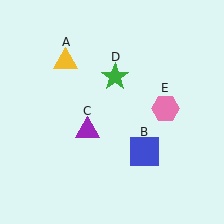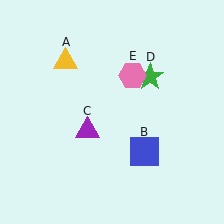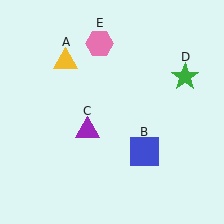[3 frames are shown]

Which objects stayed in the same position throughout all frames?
Yellow triangle (object A) and blue square (object B) and purple triangle (object C) remained stationary.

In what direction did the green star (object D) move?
The green star (object D) moved right.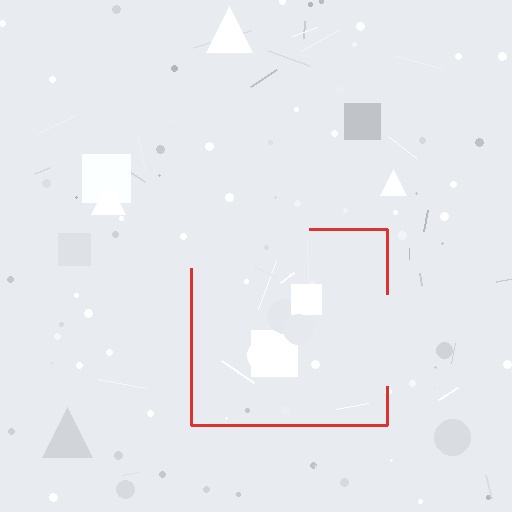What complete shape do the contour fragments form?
The contour fragments form a square.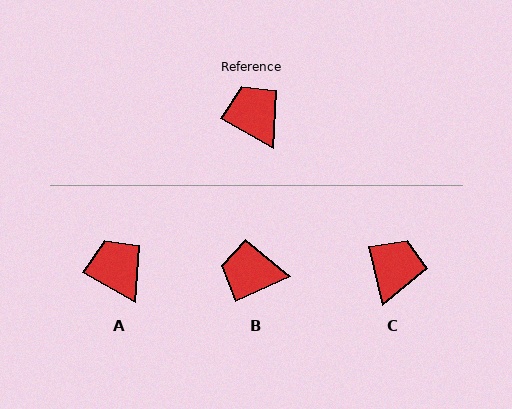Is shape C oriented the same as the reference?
No, it is off by about 47 degrees.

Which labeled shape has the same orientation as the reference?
A.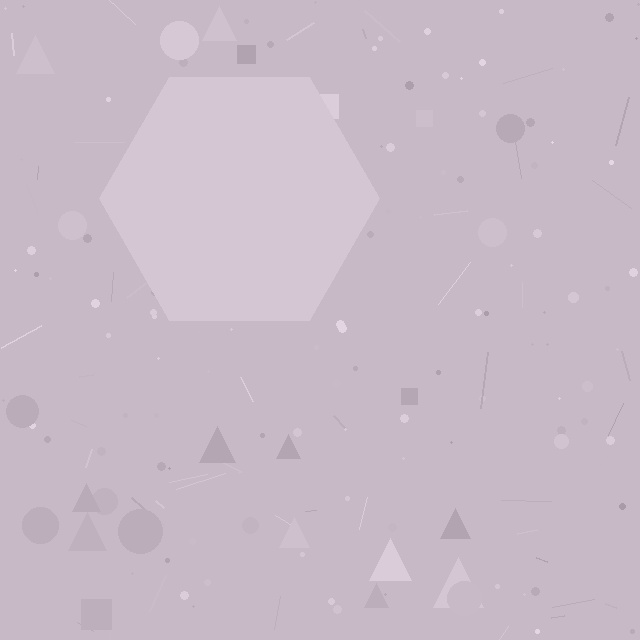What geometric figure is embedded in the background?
A hexagon is embedded in the background.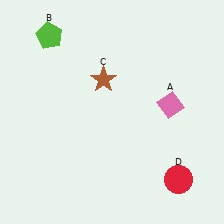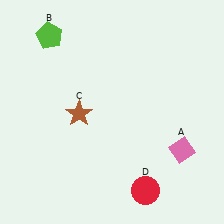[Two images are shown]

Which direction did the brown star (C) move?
The brown star (C) moved down.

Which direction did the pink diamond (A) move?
The pink diamond (A) moved down.